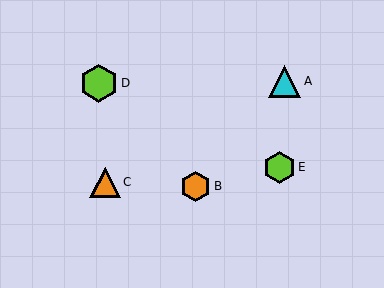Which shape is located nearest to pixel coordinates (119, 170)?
The orange triangle (labeled C) at (105, 182) is nearest to that location.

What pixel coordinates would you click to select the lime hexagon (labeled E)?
Click at (280, 167) to select the lime hexagon E.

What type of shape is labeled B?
Shape B is an orange hexagon.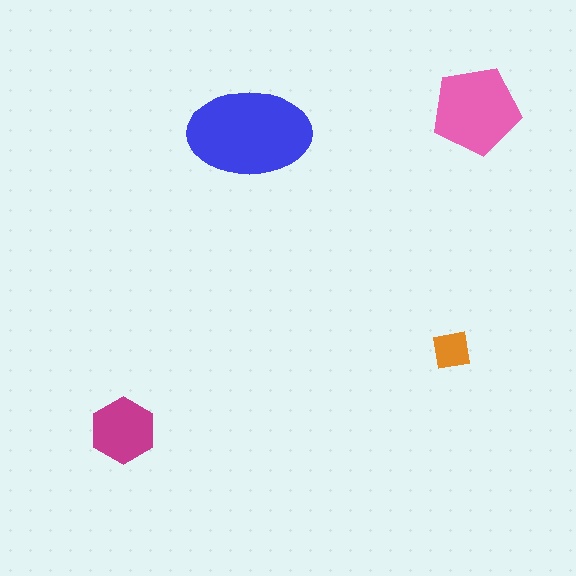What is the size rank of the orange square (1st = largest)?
4th.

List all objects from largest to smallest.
The blue ellipse, the pink pentagon, the magenta hexagon, the orange square.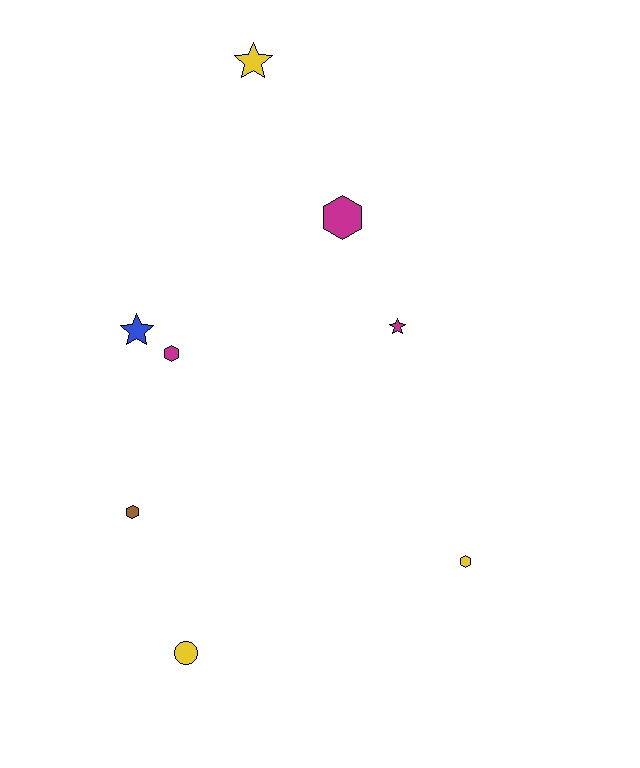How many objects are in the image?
There are 8 objects.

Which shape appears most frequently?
Hexagon, with 4 objects.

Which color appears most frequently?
Yellow, with 3 objects.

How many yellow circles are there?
There is 1 yellow circle.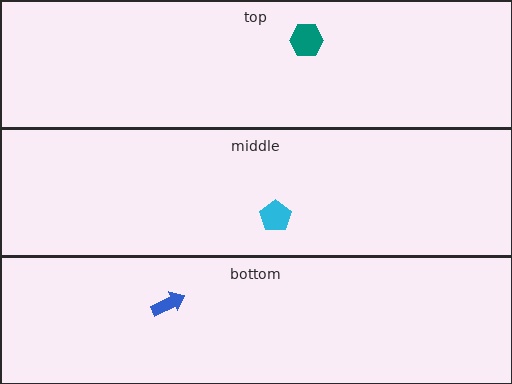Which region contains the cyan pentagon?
The middle region.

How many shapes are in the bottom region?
1.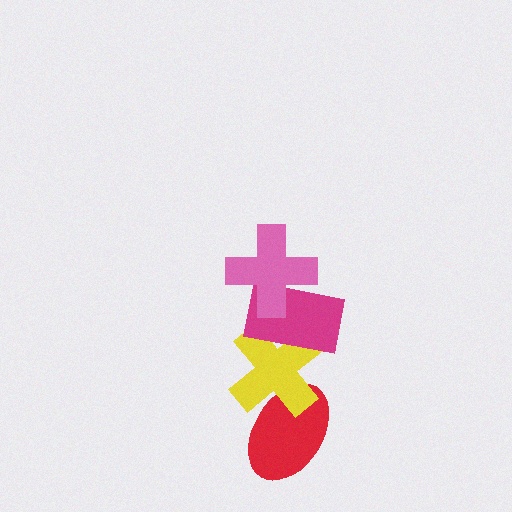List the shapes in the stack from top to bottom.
From top to bottom: the pink cross, the magenta rectangle, the yellow cross, the red ellipse.